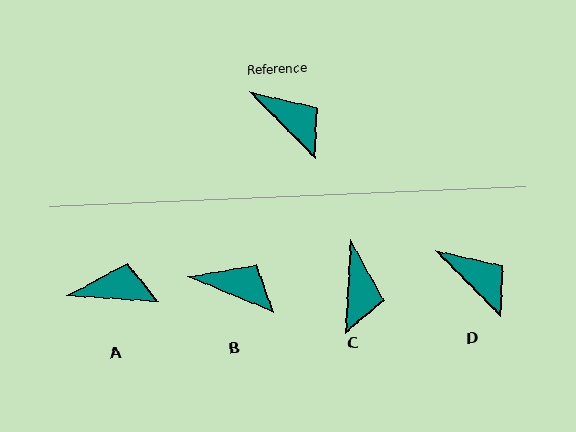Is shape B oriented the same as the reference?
No, it is off by about 22 degrees.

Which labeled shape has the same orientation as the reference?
D.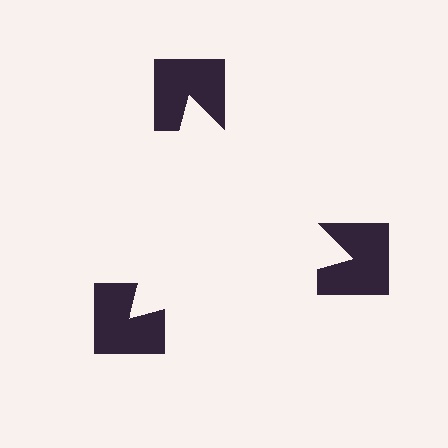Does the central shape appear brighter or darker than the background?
It typically appears slightly brighter than the background, even though no actual brightness change is drawn.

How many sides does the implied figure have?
3 sides.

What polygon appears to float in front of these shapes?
An illusory triangle — its edges are inferred from the aligned wedge cuts in the notched squares, not physically drawn.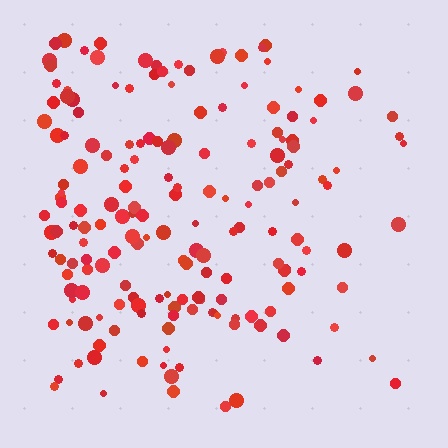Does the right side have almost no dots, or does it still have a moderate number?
Still a moderate number, just noticeably fewer than the left.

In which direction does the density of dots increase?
From right to left, with the left side densest.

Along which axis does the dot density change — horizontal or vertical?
Horizontal.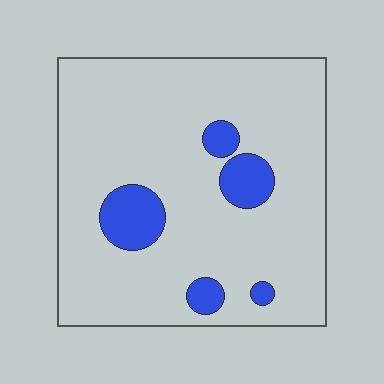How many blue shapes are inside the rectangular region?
5.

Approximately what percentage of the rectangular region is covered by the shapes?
Approximately 10%.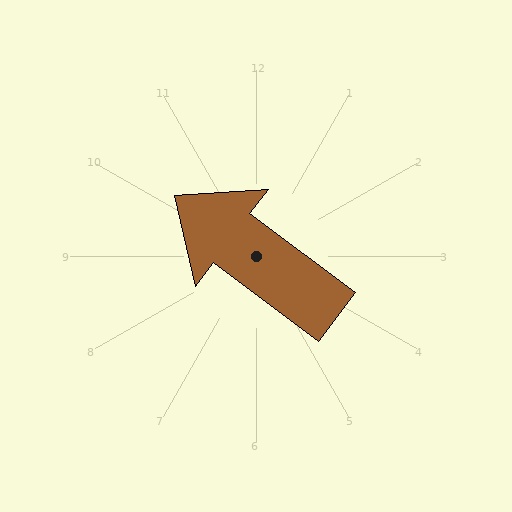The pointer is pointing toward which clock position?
Roughly 10 o'clock.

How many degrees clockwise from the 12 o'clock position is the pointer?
Approximately 307 degrees.